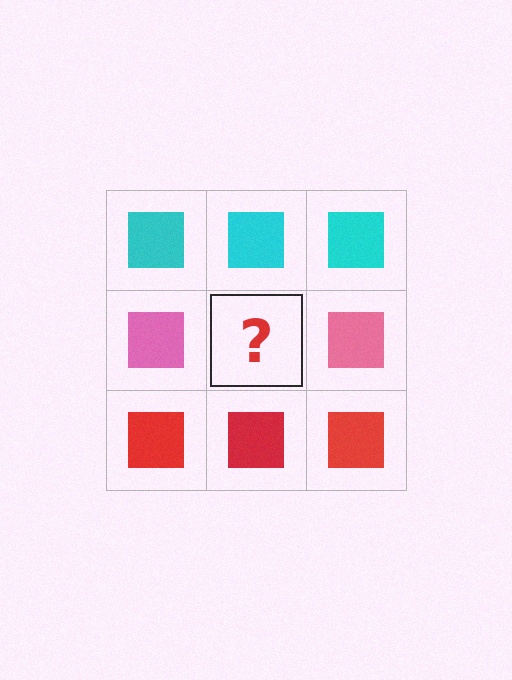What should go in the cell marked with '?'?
The missing cell should contain a pink square.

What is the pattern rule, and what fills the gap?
The rule is that each row has a consistent color. The gap should be filled with a pink square.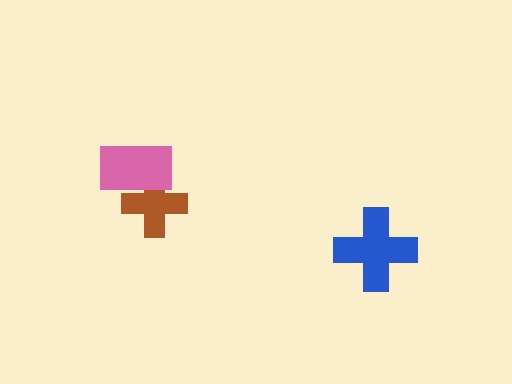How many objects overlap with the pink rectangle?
1 object overlaps with the pink rectangle.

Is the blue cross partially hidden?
No, no other shape covers it.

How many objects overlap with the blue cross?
0 objects overlap with the blue cross.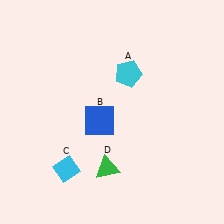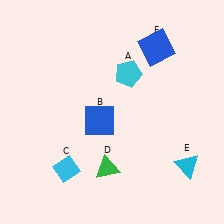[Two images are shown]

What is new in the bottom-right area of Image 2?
A cyan triangle (E) was added in the bottom-right area of Image 2.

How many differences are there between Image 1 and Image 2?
There are 2 differences between the two images.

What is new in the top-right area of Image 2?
A blue square (F) was added in the top-right area of Image 2.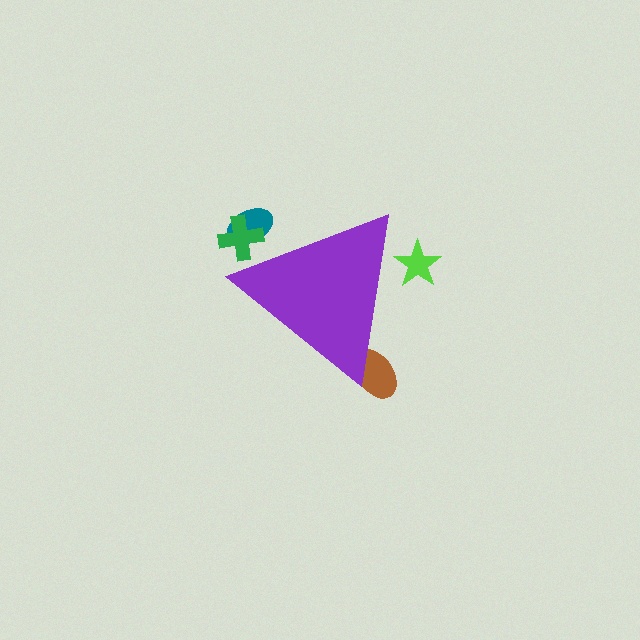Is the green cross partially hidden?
Yes, the green cross is partially hidden behind the purple triangle.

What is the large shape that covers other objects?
A purple triangle.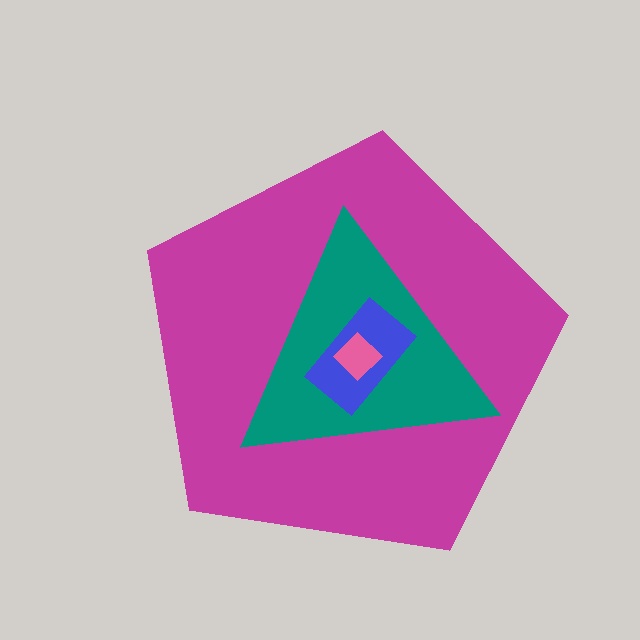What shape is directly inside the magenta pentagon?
The teal triangle.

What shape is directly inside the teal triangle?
The blue rectangle.